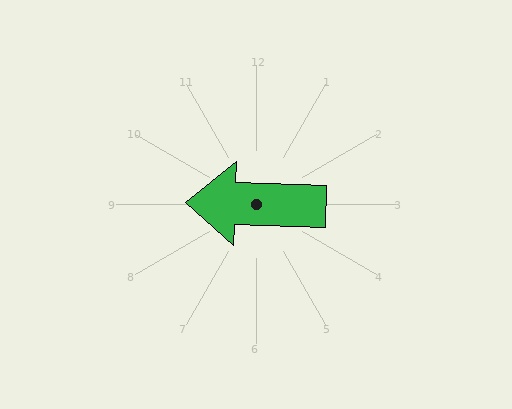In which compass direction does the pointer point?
West.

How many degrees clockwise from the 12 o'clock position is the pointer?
Approximately 272 degrees.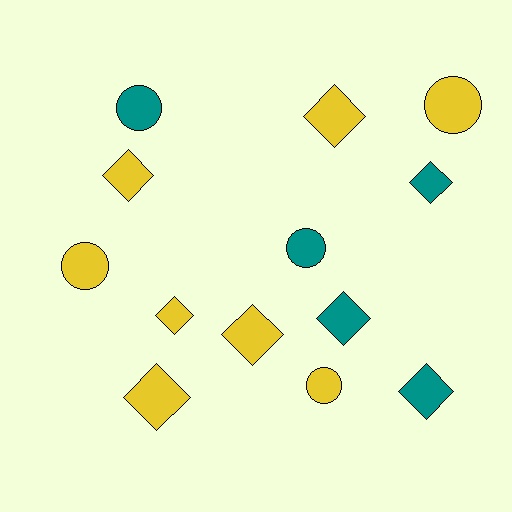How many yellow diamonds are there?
There are 5 yellow diamonds.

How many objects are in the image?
There are 13 objects.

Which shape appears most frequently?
Diamond, with 8 objects.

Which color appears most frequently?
Yellow, with 8 objects.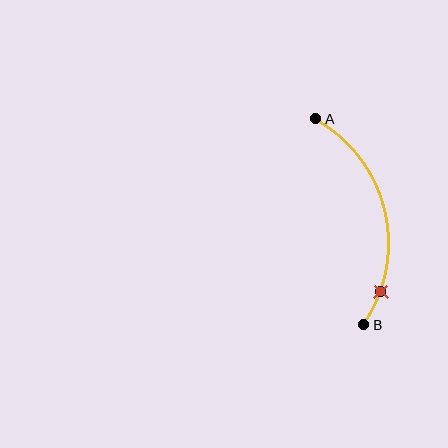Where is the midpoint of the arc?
The arc midpoint is the point on the curve farthest from the straight line joining A and B. It sits to the right of that line.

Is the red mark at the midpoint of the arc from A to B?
No. The red mark lies on the arc but is closer to endpoint B. The arc midpoint would be at the point on the curve equidistant along the arc from both A and B.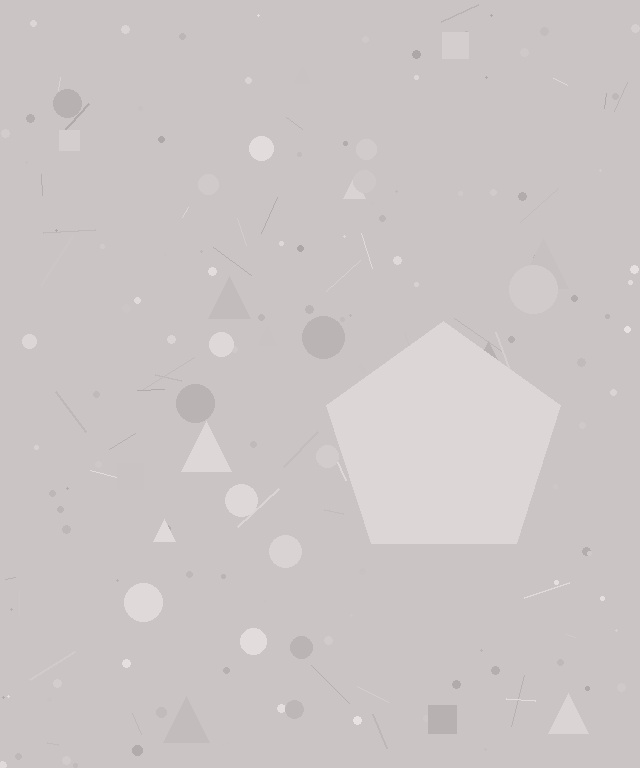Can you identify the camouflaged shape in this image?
The camouflaged shape is a pentagon.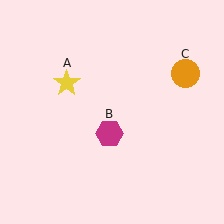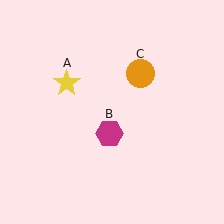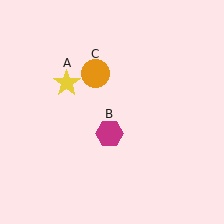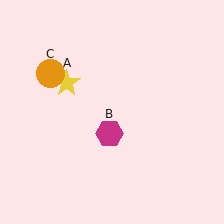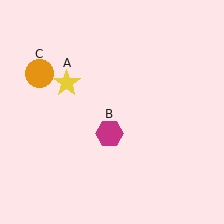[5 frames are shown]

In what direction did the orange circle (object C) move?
The orange circle (object C) moved left.